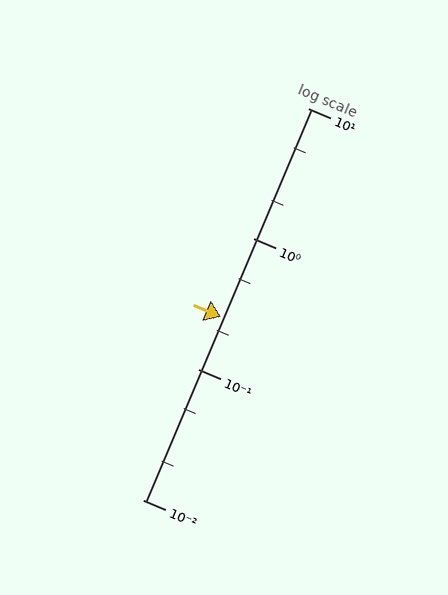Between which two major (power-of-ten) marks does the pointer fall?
The pointer is between 0.1 and 1.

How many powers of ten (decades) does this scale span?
The scale spans 3 decades, from 0.01 to 10.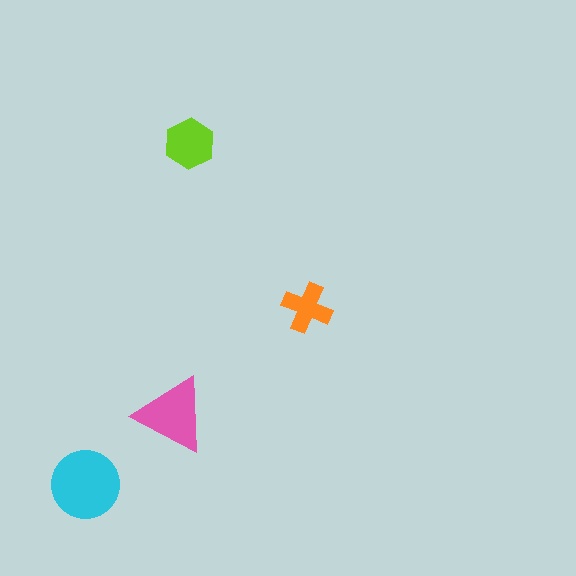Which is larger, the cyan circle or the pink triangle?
The cyan circle.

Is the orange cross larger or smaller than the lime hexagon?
Smaller.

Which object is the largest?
The cyan circle.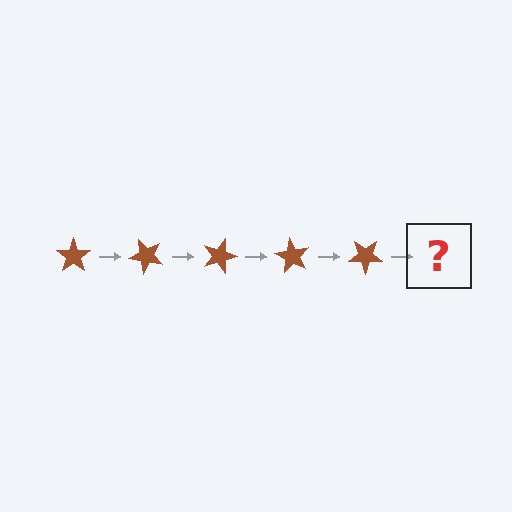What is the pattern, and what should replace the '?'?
The pattern is that the star rotates 45 degrees each step. The '?' should be a brown star rotated 225 degrees.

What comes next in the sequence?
The next element should be a brown star rotated 225 degrees.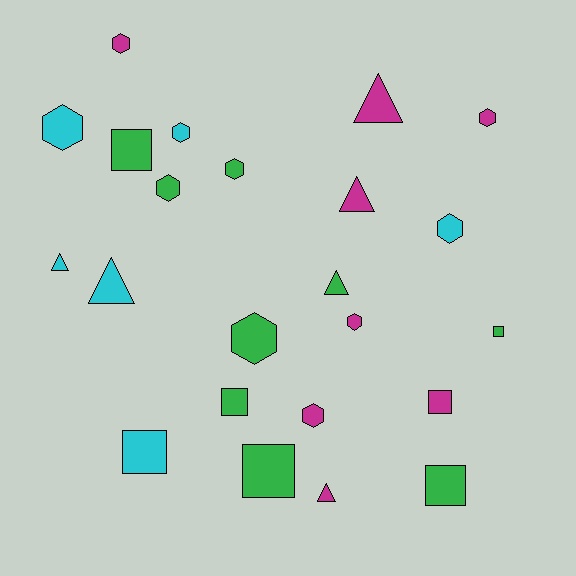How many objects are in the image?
There are 23 objects.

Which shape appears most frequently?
Hexagon, with 10 objects.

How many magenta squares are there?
There is 1 magenta square.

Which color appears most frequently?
Green, with 9 objects.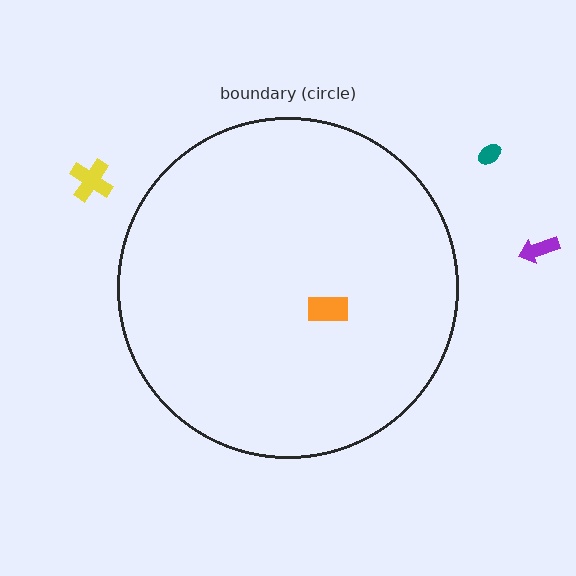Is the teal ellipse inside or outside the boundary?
Outside.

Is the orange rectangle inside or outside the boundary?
Inside.